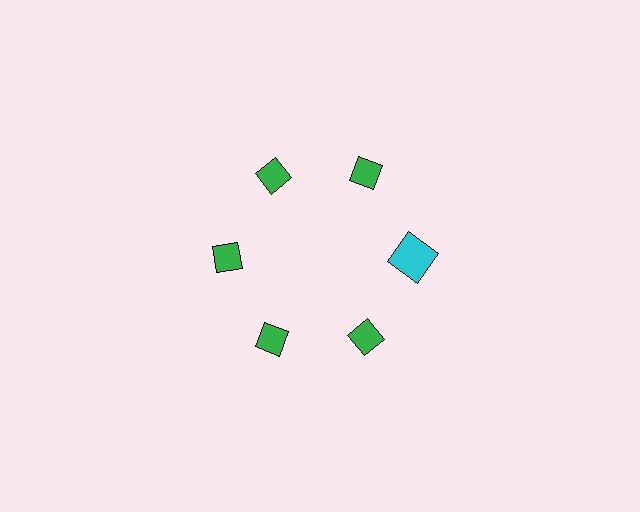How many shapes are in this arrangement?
There are 6 shapes arranged in a ring pattern.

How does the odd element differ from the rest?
It differs in both color (cyan instead of green) and shape (square instead of diamond).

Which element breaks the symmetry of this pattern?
The cyan square at roughly the 3 o'clock position breaks the symmetry. All other shapes are green diamonds.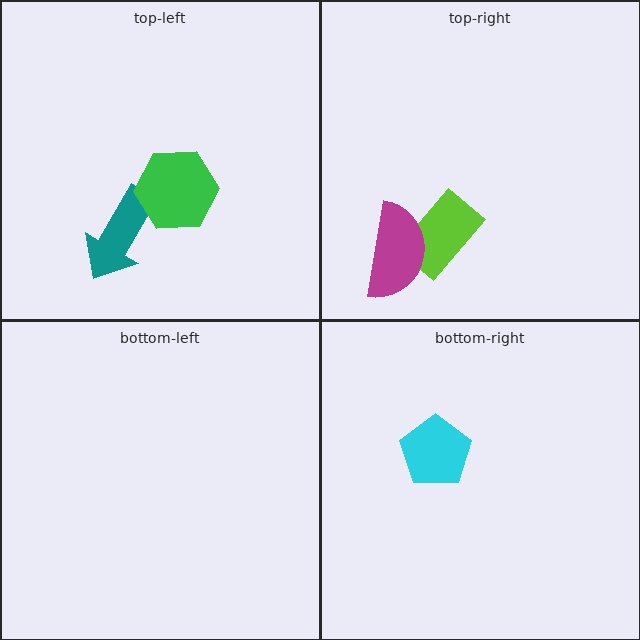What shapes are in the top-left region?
The teal arrow, the green hexagon.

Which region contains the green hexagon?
The top-left region.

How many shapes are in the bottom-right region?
1.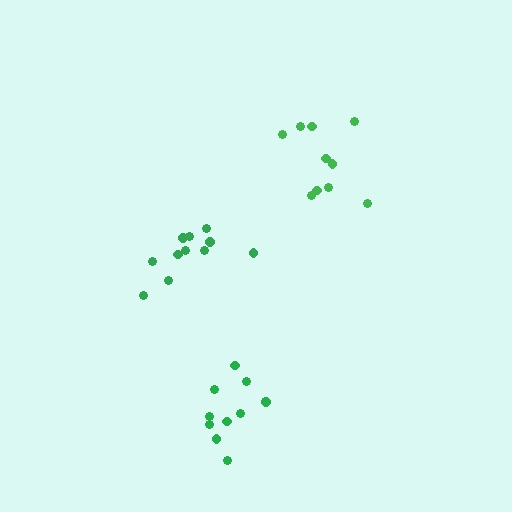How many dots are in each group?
Group 1: 11 dots, Group 2: 11 dots, Group 3: 10 dots (32 total).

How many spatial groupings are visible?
There are 3 spatial groupings.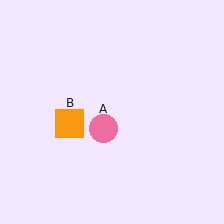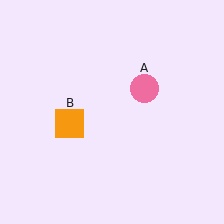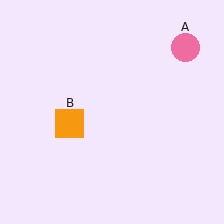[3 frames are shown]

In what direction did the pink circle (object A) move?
The pink circle (object A) moved up and to the right.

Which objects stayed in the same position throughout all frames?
Orange square (object B) remained stationary.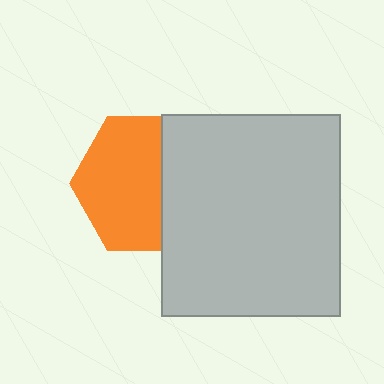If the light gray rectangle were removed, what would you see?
You would see the complete orange hexagon.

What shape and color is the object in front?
The object in front is a light gray rectangle.